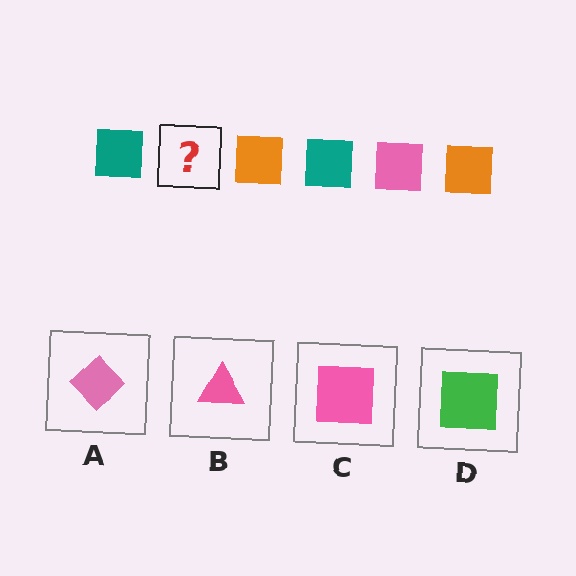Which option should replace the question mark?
Option C.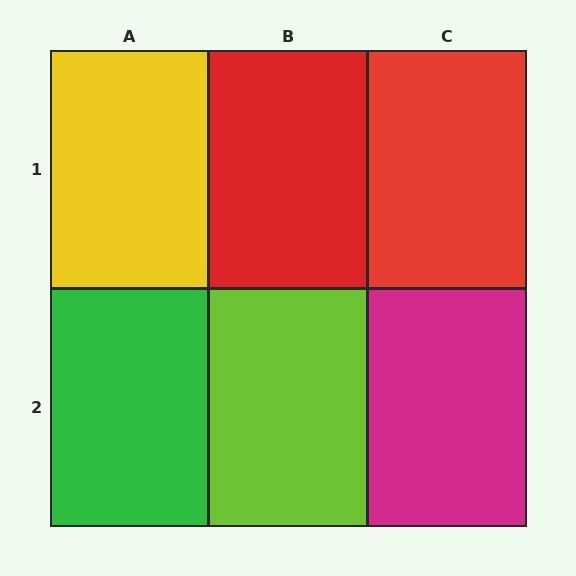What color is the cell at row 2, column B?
Lime.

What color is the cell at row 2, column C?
Magenta.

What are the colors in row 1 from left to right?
Yellow, red, red.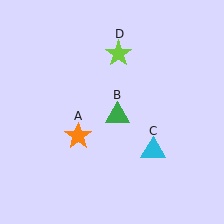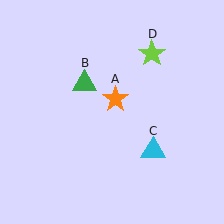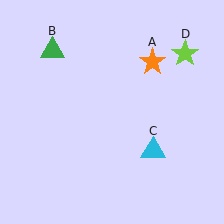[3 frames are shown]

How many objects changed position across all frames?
3 objects changed position: orange star (object A), green triangle (object B), lime star (object D).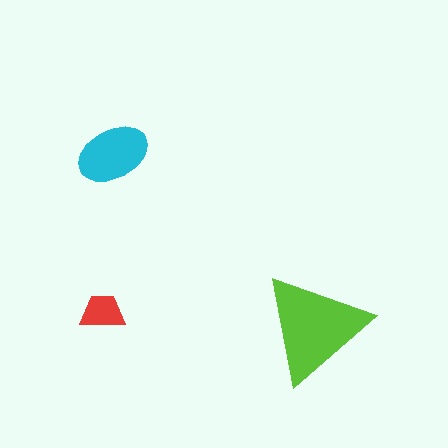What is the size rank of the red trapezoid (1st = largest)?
3rd.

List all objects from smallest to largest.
The red trapezoid, the cyan ellipse, the lime triangle.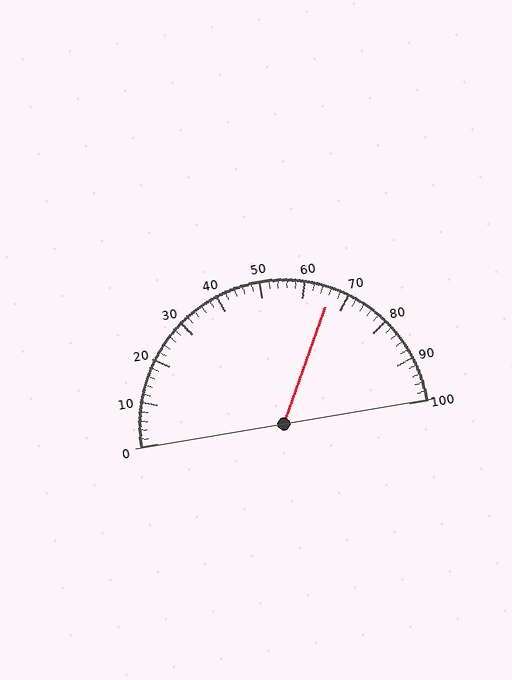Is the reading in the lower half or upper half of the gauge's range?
The reading is in the upper half of the range (0 to 100).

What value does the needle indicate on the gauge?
The needle indicates approximately 66.